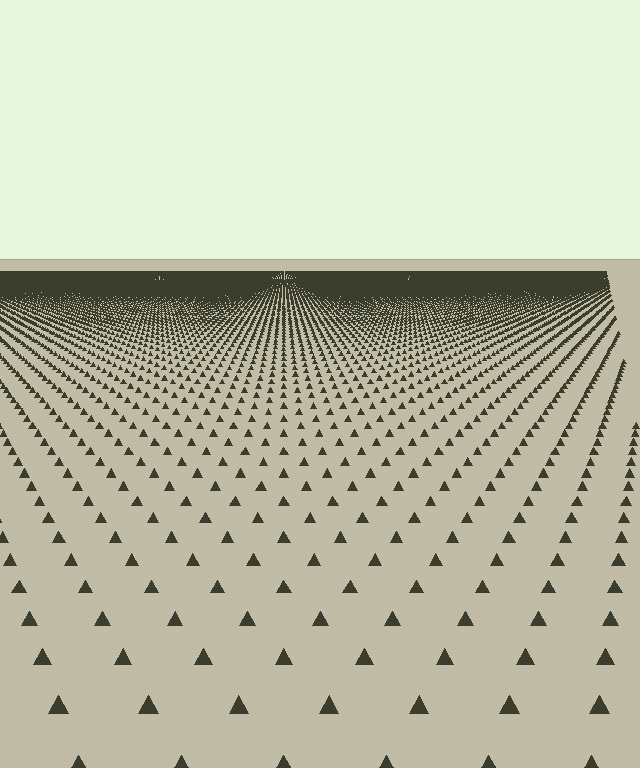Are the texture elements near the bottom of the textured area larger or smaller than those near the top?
Larger. Near the bottom, elements are closer to the viewer and appear at a bigger on-screen size.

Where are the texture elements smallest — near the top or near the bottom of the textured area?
Near the top.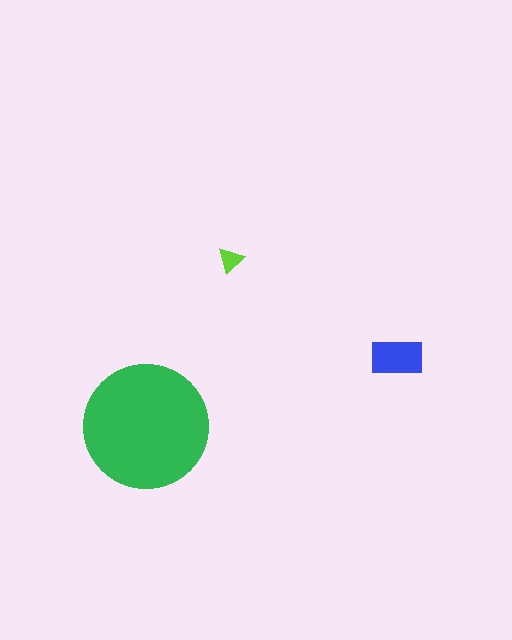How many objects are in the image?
There are 3 objects in the image.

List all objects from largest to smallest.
The green circle, the blue rectangle, the lime triangle.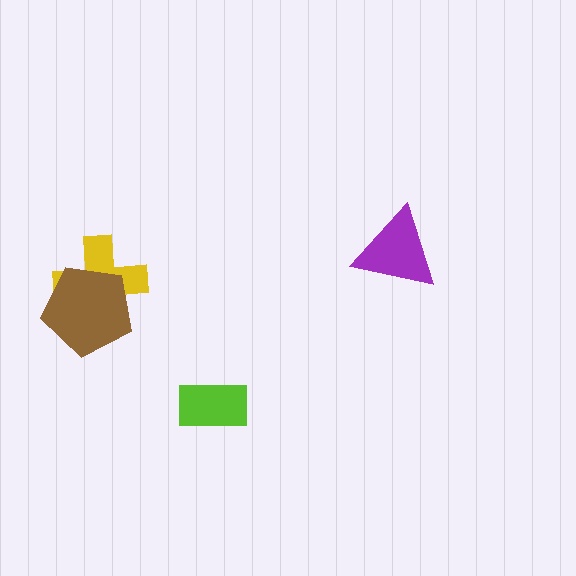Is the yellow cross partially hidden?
Yes, it is partially covered by another shape.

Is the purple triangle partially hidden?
No, no other shape covers it.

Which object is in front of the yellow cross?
The brown pentagon is in front of the yellow cross.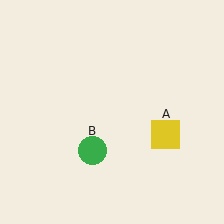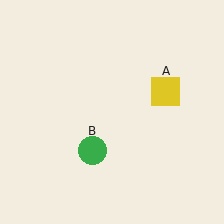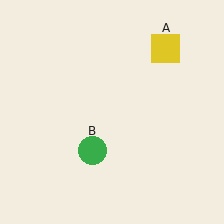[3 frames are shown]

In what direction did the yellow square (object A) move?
The yellow square (object A) moved up.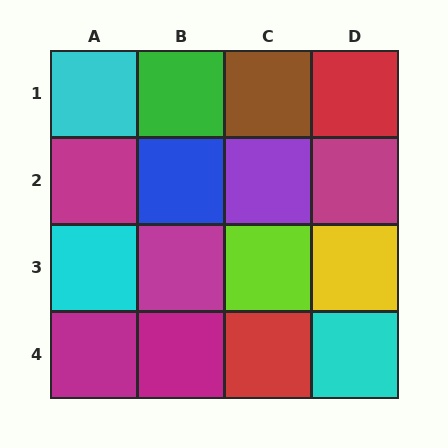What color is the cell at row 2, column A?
Magenta.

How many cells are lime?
1 cell is lime.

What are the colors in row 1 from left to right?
Cyan, green, brown, red.